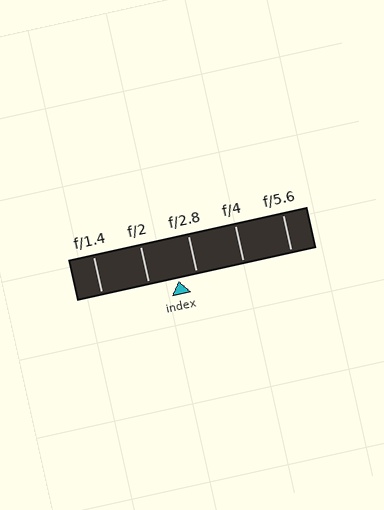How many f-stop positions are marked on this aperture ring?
There are 5 f-stop positions marked.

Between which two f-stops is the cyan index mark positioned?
The index mark is between f/2 and f/2.8.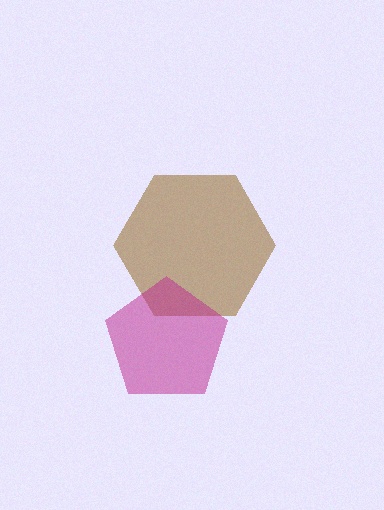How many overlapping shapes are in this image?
There are 2 overlapping shapes in the image.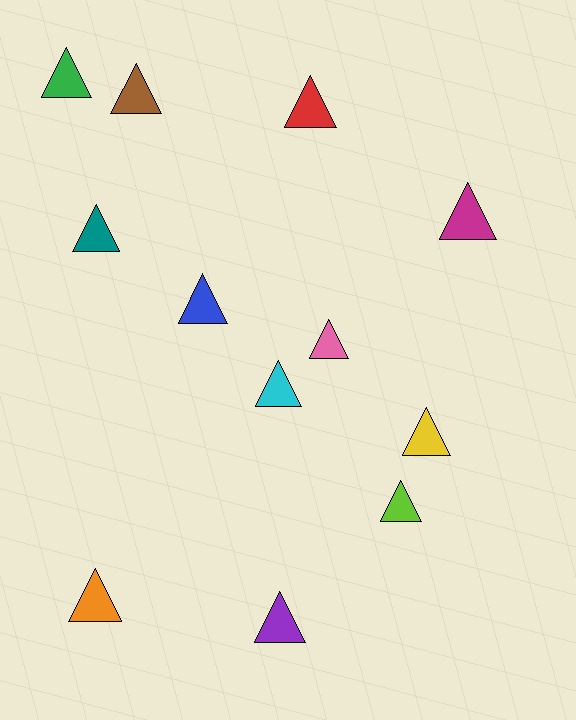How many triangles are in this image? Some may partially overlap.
There are 12 triangles.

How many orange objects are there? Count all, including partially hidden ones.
There is 1 orange object.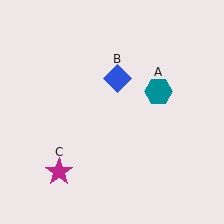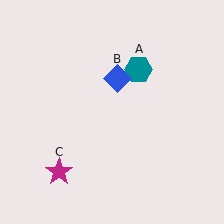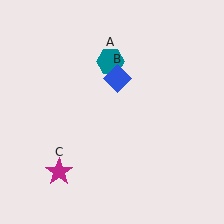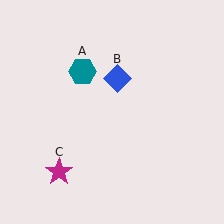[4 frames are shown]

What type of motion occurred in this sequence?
The teal hexagon (object A) rotated counterclockwise around the center of the scene.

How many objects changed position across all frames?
1 object changed position: teal hexagon (object A).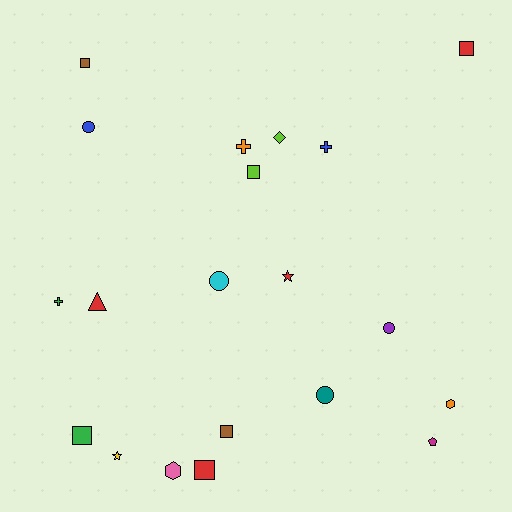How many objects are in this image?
There are 20 objects.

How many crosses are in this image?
There are 3 crosses.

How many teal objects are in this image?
There is 1 teal object.